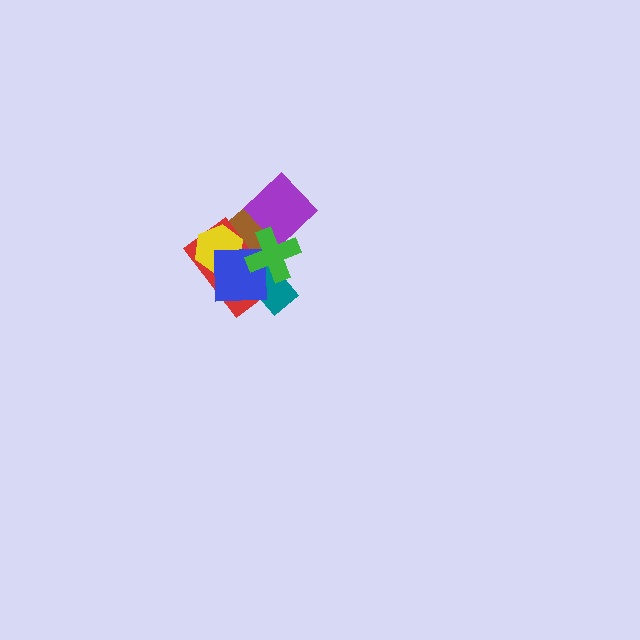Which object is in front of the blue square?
The green cross is in front of the blue square.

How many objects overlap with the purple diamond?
2 objects overlap with the purple diamond.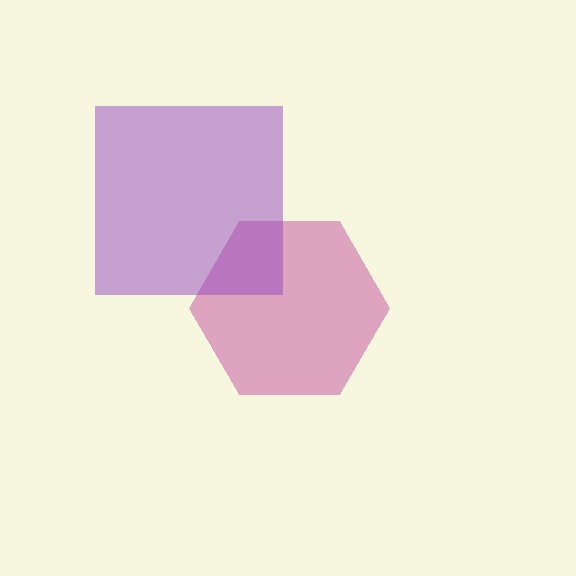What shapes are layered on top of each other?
The layered shapes are: a magenta hexagon, a purple square.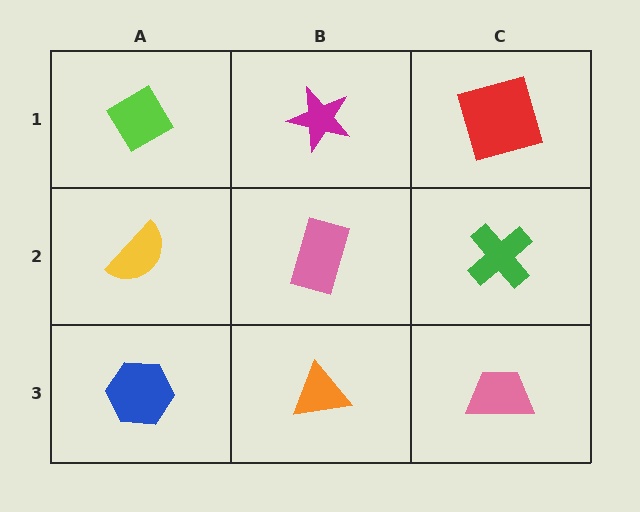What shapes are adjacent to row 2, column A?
A lime diamond (row 1, column A), a blue hexagon (row 3, column A), a pink rectangle (row 2, column B).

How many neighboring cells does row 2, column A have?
3.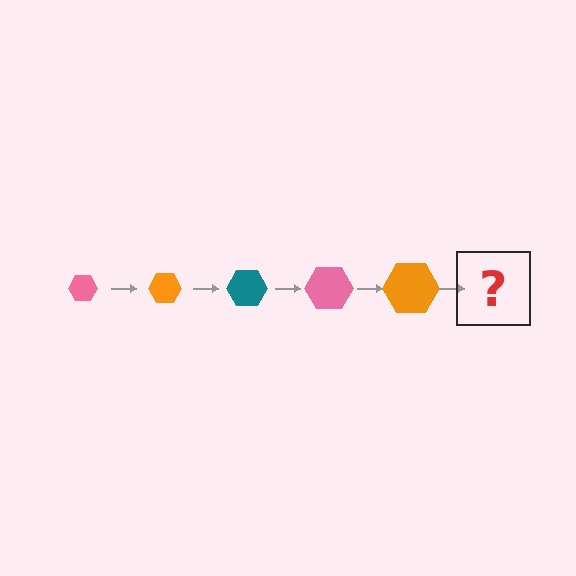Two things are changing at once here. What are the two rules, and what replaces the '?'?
The two rules are that the hexagon grows larger each step and the color cycles through pink, orange, and teal. The '?' should be a teal hexagon, larger than the previous one.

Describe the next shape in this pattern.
It should be a teal hexagon, larger than the previous one.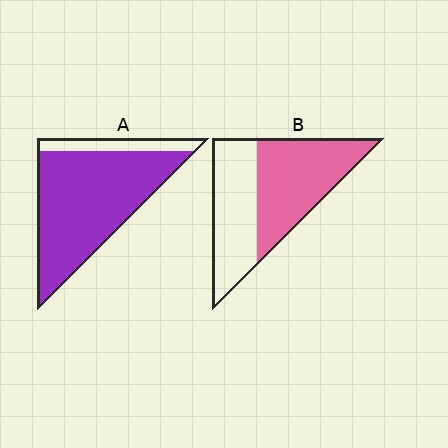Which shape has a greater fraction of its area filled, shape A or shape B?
Shape A.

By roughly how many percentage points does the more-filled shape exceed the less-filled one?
By roughly 30 percentage points (A over B).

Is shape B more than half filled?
Yes.